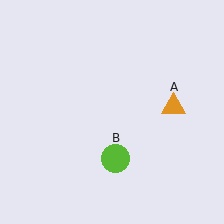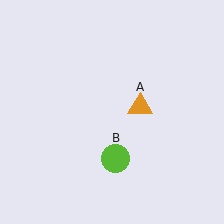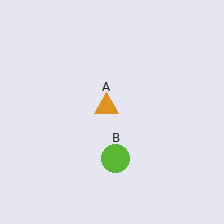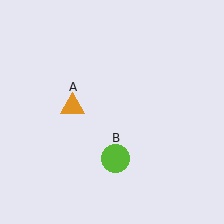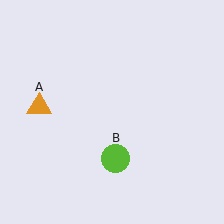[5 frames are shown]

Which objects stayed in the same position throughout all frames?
Lime circle (object B) remained stationary.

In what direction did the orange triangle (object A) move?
The orange triangle (object A) moved left.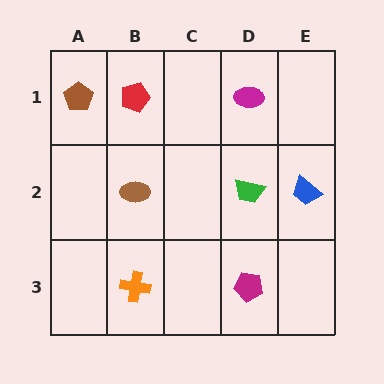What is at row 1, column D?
A magenta ellipse.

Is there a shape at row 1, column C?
No, that cell is empty.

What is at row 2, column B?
A brown ellipse.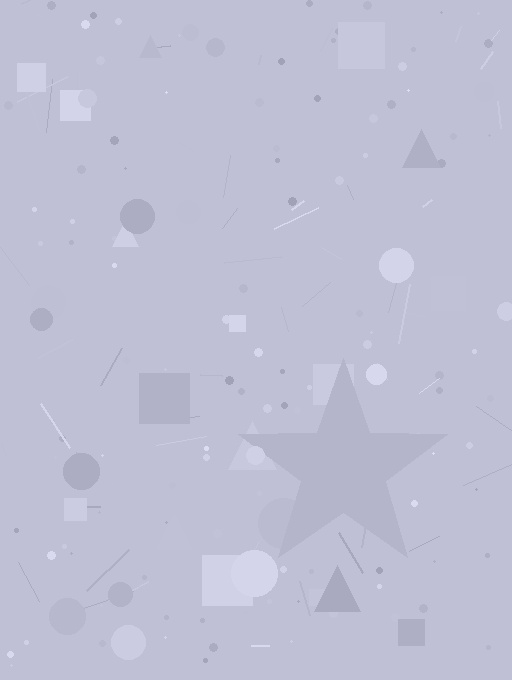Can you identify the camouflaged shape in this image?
The camouflaged shape is a star.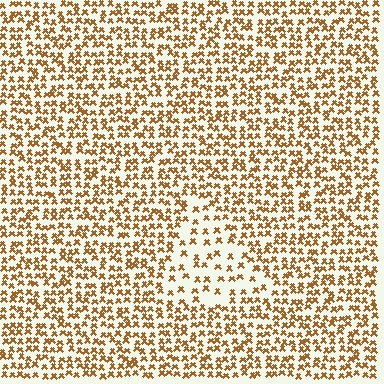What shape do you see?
I see a triangle.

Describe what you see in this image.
The image contains small brown elements arranged at two different densities. A triangle-shaped region is visible where the elements are less densely packed than the surrounding area.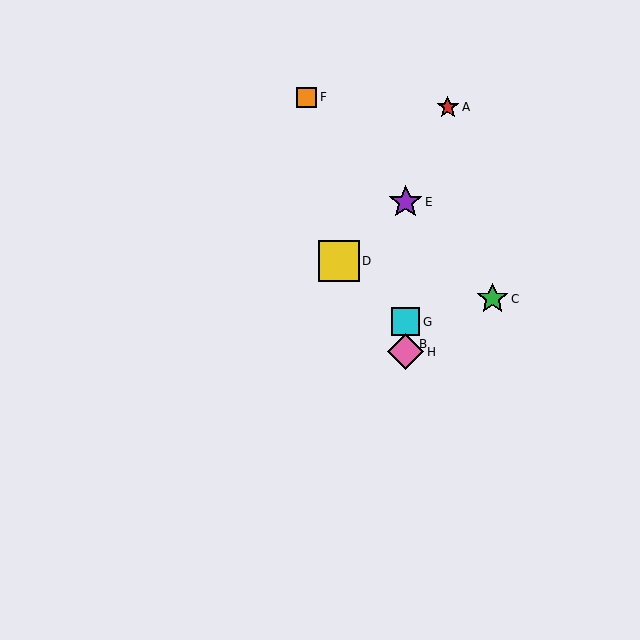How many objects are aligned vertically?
4 objects (B, E, G, H) are aligned vertically.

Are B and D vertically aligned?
No, B is at x≈406 and D is at x≈339.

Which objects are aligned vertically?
Objects B, E, G, H are aligned vertically.